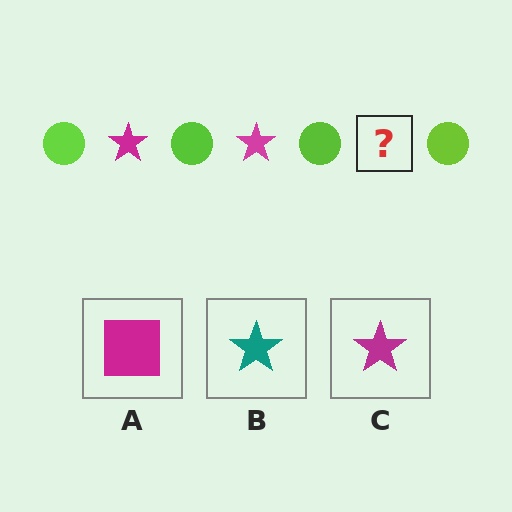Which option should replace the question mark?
Option C.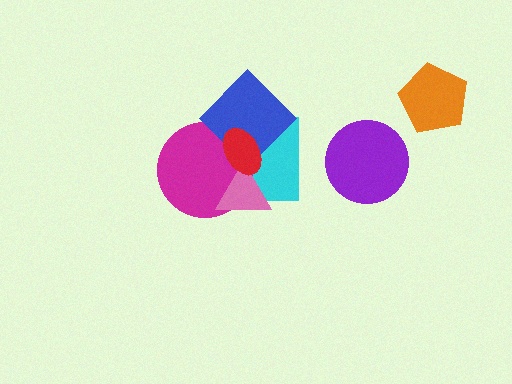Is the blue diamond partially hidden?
Yes, it is partially covered by another shape.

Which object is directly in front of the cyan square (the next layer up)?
The magenta circle is directly in front of the cyan square.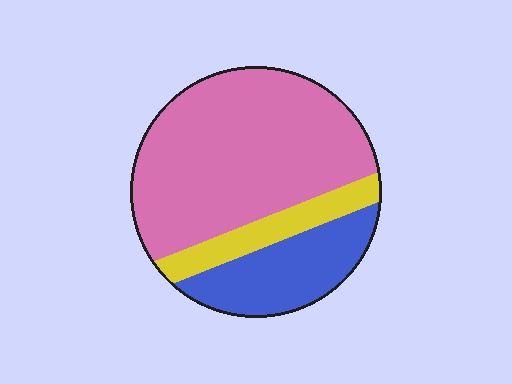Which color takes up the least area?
Yellow, at roughly 15%.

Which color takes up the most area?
Pink, at roughly 65%.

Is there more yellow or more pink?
Pink.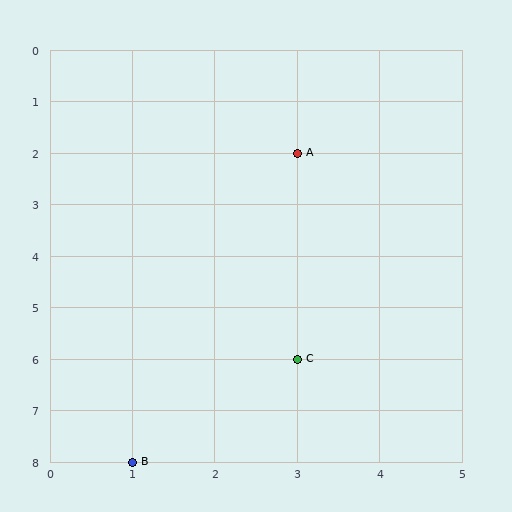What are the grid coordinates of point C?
Point C is at grid coordinates (3, 6).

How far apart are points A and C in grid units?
Points A and C are 4 rows apart.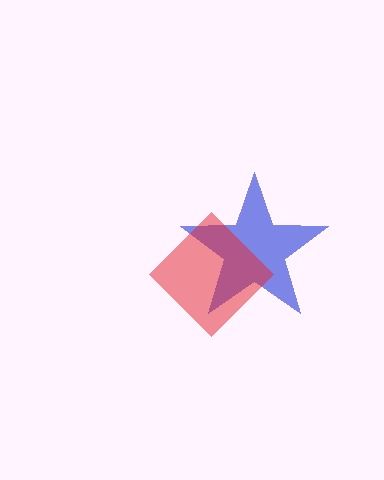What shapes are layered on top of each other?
The layered shapes are: a blue star, a red diamond.